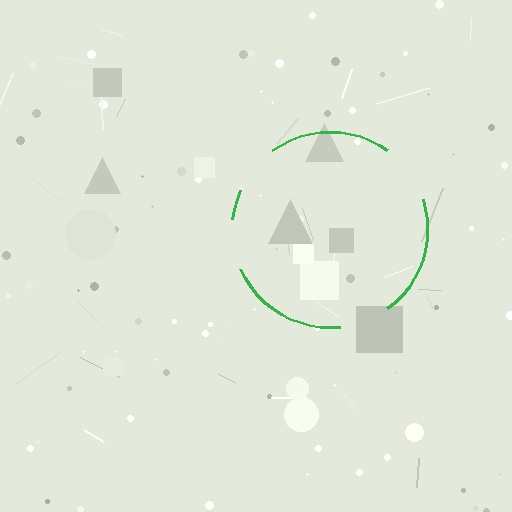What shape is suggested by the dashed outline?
The dashed outline suggests a circle.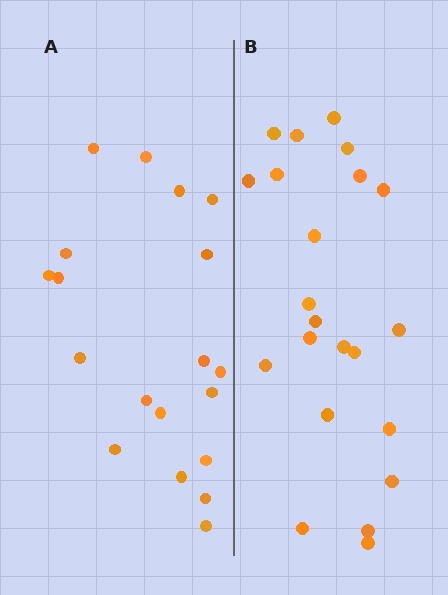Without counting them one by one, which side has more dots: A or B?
Region B (the right region) has more dots.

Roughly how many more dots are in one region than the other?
Region B has just a few more — roughly 2 or 3 more dots than region A.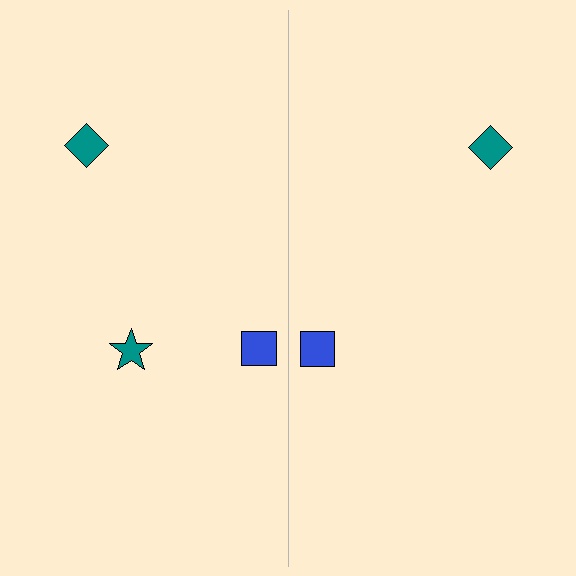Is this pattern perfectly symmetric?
No, the pattern is not perfectly symmetric. A teal star is missing from the right side.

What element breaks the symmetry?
A teal star is missing from the right side.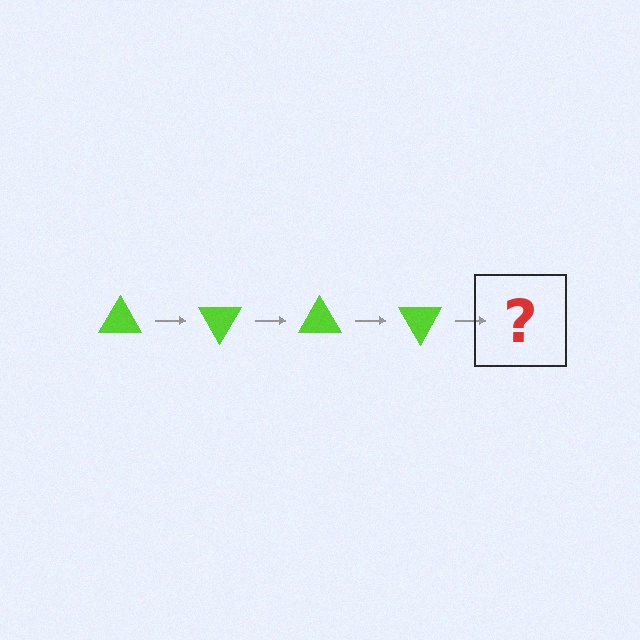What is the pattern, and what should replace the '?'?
The pattern is that the triangle rotates 60 degrees each step. The '?' should be a lime triangle rotated 240 degrees.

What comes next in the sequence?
The next element should be a lime triangle rotated 240 degrees.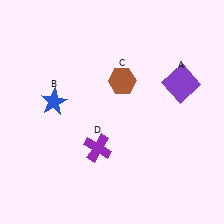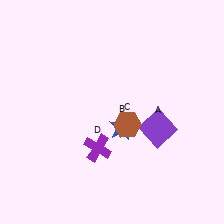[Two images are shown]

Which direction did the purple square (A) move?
The purple square (A) moved down.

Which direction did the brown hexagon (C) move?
The brown hexagon (C) moved down.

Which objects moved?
The objects that moved are: the purple square (A), the blue star (B), the brown hexagon (C).